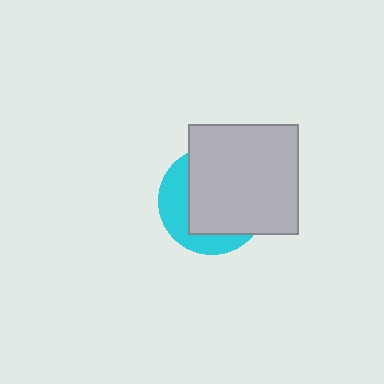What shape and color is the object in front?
The object in front is a light gray square.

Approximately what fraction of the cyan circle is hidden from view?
Roughly 67% of the cyan circle is hidden behind the light gray square.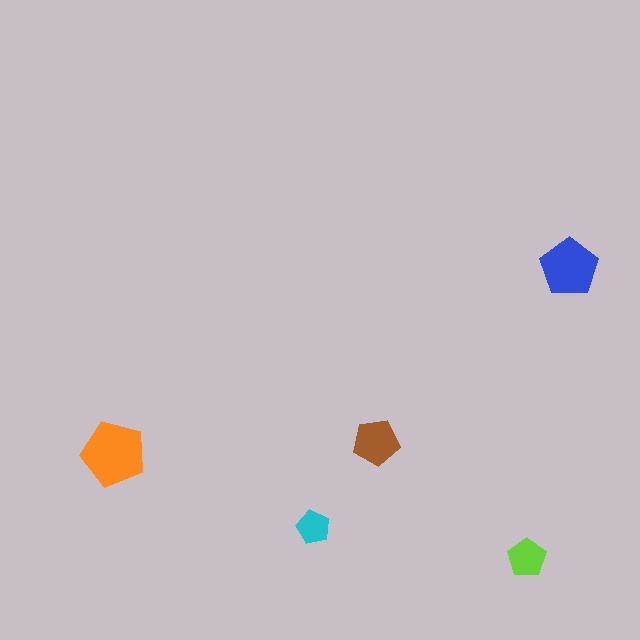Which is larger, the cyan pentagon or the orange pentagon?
The orange one.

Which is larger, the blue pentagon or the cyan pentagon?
The blue one.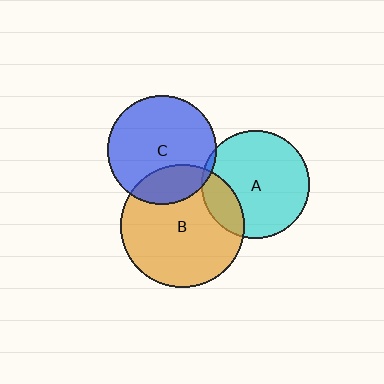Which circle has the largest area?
Circle B (orange).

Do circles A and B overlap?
Yes.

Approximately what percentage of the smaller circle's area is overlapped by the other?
Approximately 20%.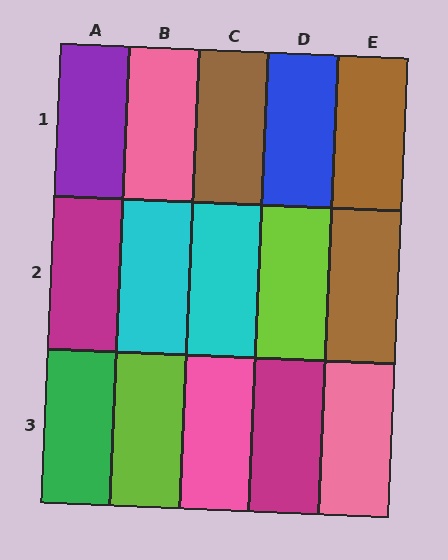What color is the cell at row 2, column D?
Lime.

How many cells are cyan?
2 cells are cyan.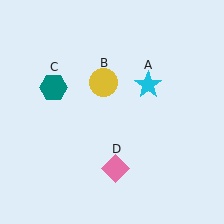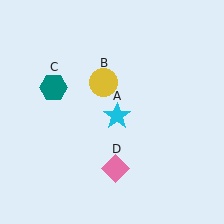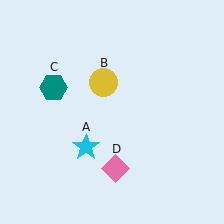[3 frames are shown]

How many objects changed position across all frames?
1 object changed position: cyan star (object A).